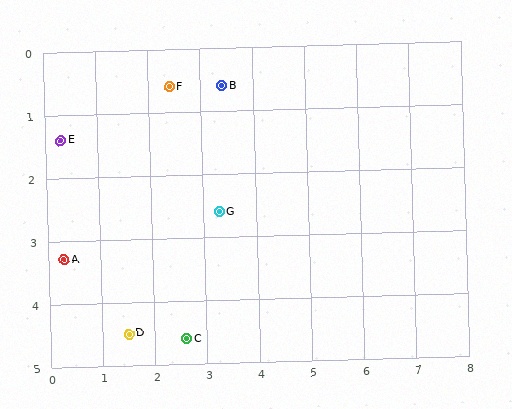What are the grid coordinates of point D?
Point D is at approximately (1.5, 4.5).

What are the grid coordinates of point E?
Point E is at approximately (0.3, 1.4).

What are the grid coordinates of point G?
Point G is at approximately (3.3, 2.6).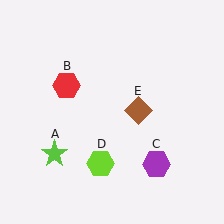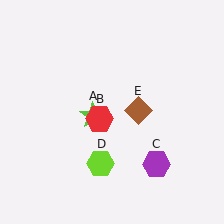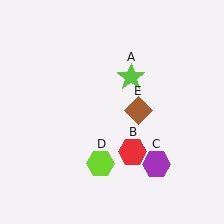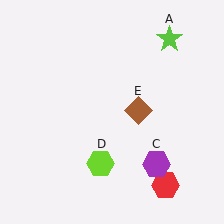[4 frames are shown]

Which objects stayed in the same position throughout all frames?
Purple hexagon (object C) and lime hexagon (object D) and brown diamond (object E) remained stationary.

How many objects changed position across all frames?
2 objects changed position: lime star (object A), red hexagon (object B).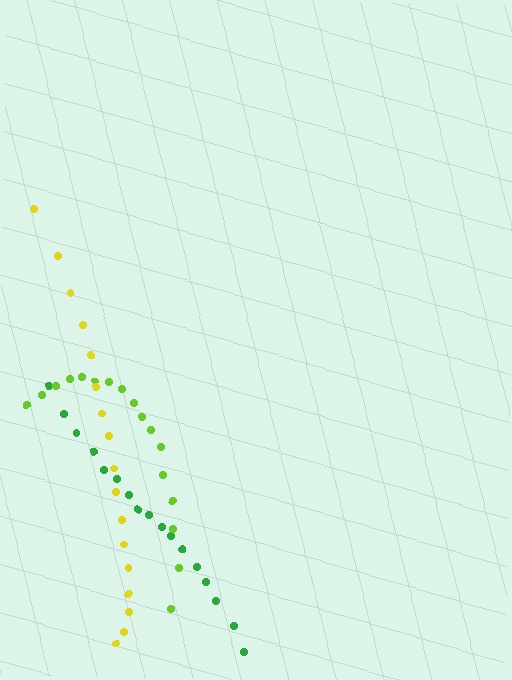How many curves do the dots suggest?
There are 3 distinct paths.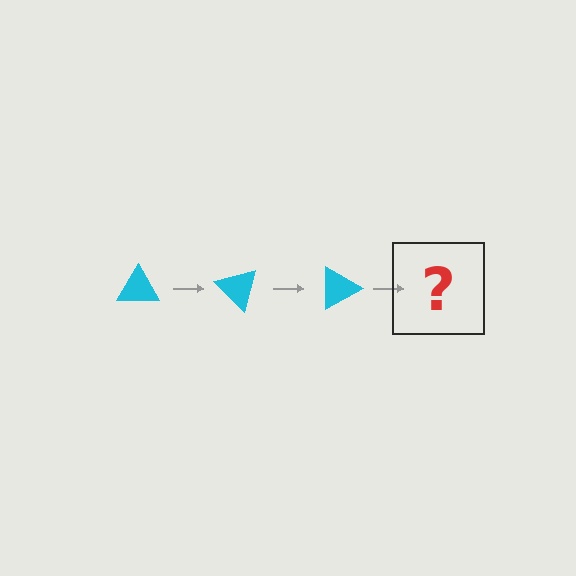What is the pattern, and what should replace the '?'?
The pattern is that the triangle rotates 45 degrees each step. The '?' should be a cyan triangle rotated 135 degrees.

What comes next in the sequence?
The next element should be a cyan triangle rotated 135 degrees.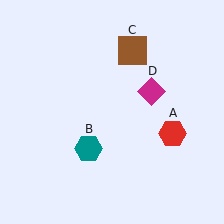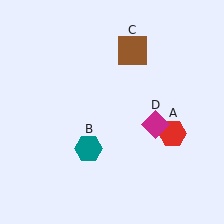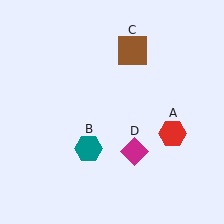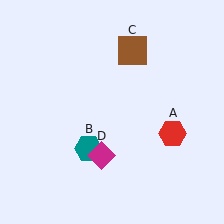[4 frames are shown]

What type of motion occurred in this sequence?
The magenta diamond (object D) rotated clockwise around the center of the scene.